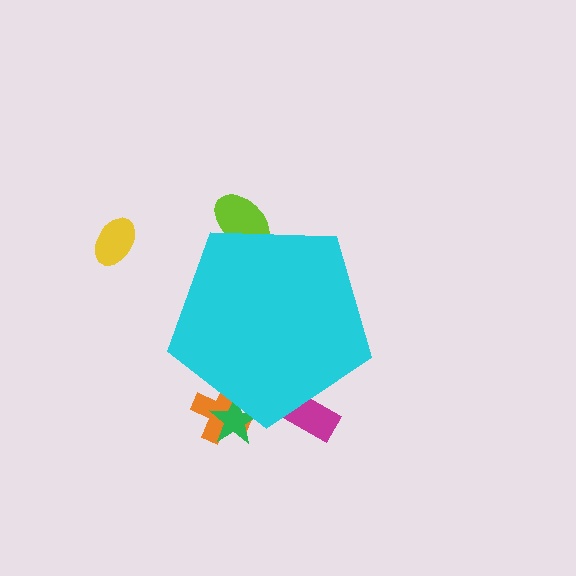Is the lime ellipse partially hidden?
Yes, the lime ellipse is partially hidden behind the cyan pentagon.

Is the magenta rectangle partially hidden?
Yes, the magenta rectangle is partially hidden behind the cyan pentagon.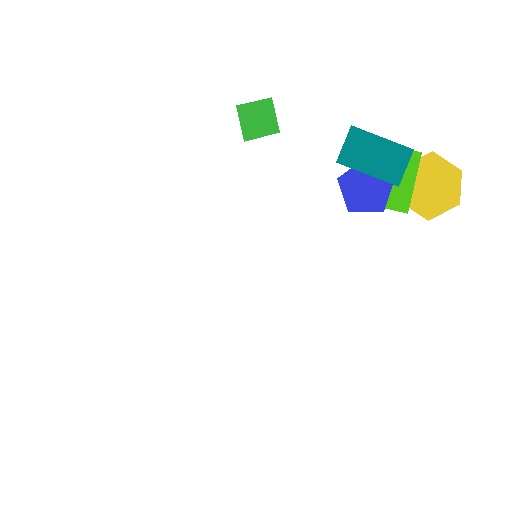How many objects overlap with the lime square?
3 objects overlap with the lime square.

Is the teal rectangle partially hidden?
No, no other shape covers it.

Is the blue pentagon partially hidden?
Yes, it is partially covered by another shape.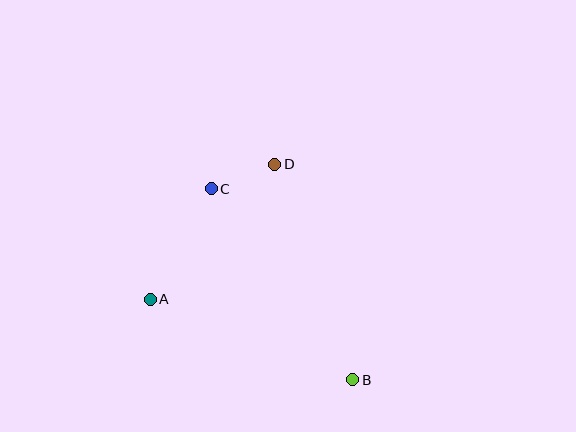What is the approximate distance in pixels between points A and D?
The distance between A and D is approximately 184 pixels.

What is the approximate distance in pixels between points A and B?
The distance between A and B is approximately 218 pixels.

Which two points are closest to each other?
Points C and D are closest to each other.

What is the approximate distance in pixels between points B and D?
The distance between B and D is approximately 229 pixels.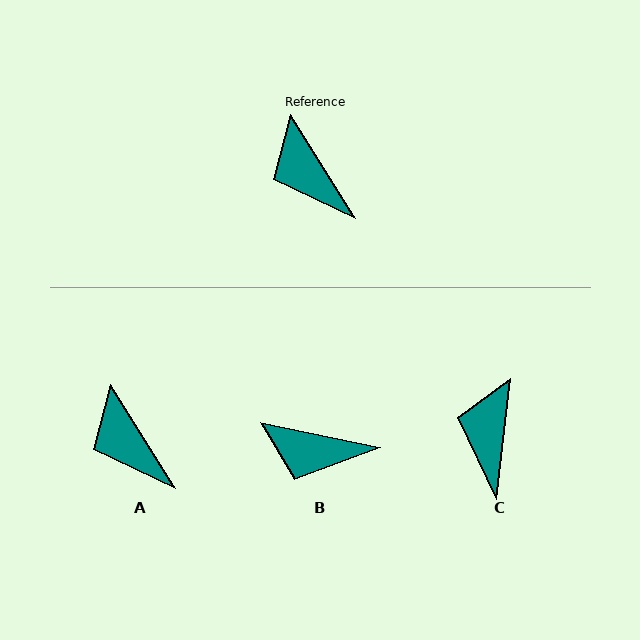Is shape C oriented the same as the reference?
No, it is off by about 38 degrees.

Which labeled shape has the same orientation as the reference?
A.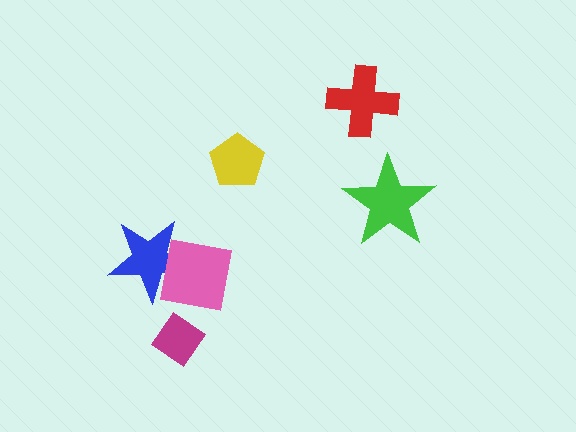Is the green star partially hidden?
No, no other shape covers it.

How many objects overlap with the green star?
0 objects overlap with the green star.